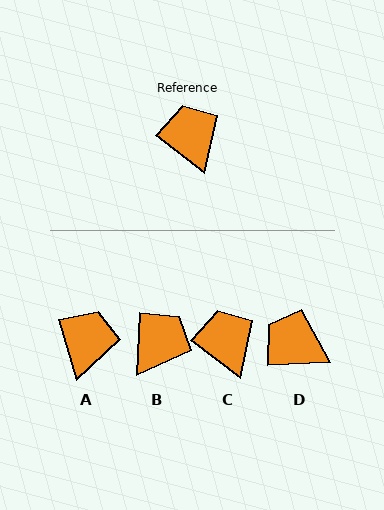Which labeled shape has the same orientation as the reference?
C.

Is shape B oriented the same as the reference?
No, it is off by about 54 degrees.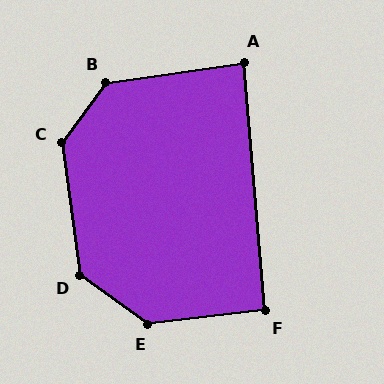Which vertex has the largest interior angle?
E, at approximately 137 degrees.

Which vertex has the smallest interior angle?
A, at approximately 87 degrees.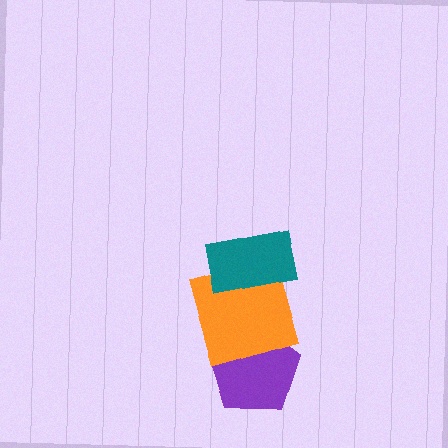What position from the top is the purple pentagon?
The purple pentagon is 3rd from the top.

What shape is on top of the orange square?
The teal rectangle is on top of the orange square.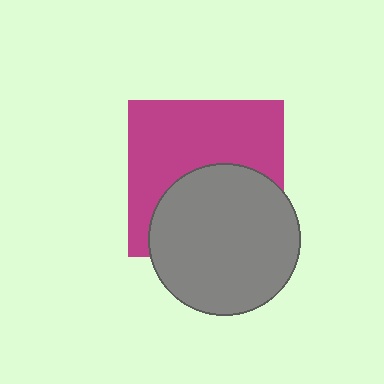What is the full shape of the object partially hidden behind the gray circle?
The partially hidden object is a magenta square.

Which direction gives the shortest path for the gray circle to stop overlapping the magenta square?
Moving down gives the shortest separation.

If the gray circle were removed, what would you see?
You would see the complete magenta square.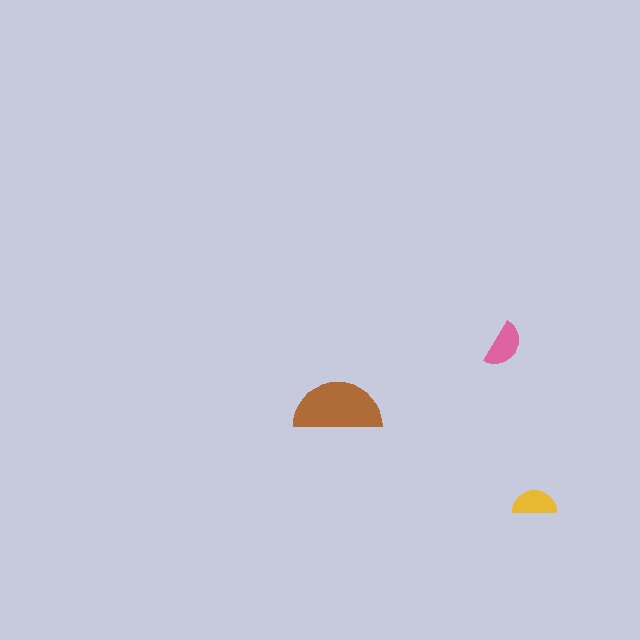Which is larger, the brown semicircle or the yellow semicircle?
The brown one.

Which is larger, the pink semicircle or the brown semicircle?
The brown one.